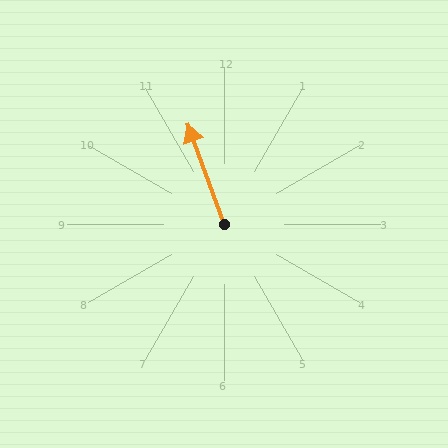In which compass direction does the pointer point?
North.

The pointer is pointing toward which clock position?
Roughly 11 o'clock.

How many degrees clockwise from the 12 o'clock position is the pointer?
Approximately 340 degrees.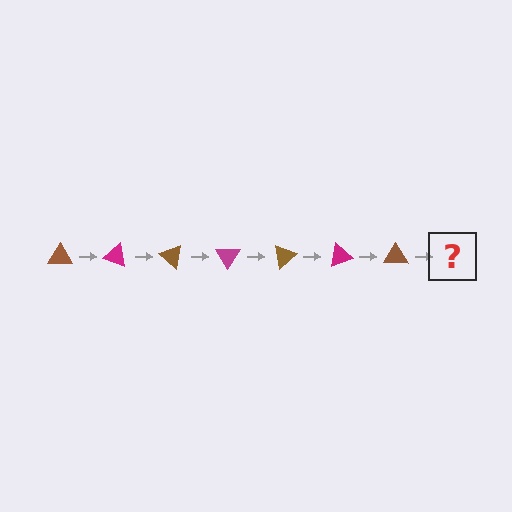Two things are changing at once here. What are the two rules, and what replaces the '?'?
The two rules are that it rotates 20 degrees each step and the color cycles through brown and magenta. The '?' should be a magenta triangle, rotated 140 degrees from the start.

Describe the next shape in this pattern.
It should be a magenta triangle, rotated 140 degrees from the start.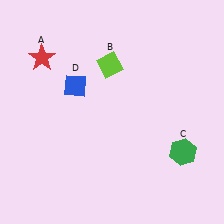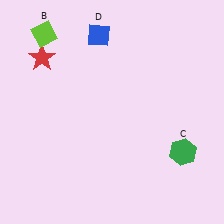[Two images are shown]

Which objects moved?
The objects that moved are: the lime diamond (B), the blue diamond (D).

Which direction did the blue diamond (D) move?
The blue diamond (D) moved up.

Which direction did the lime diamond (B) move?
The lime diamond (B) moved left.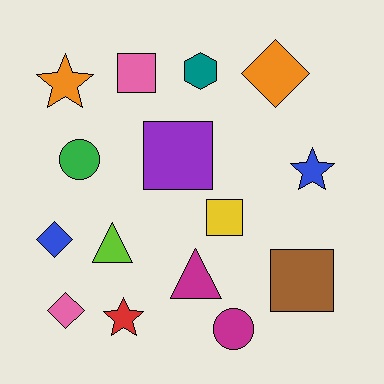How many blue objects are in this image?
There are 2 blue objects.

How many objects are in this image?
There are 15 objects.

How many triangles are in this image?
There are 2 triangles.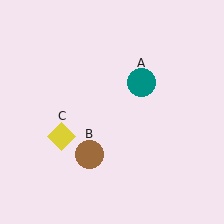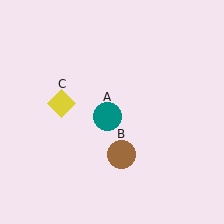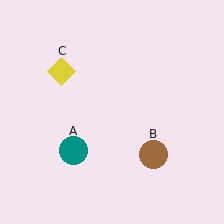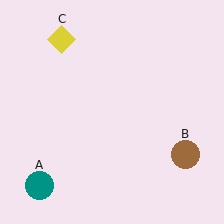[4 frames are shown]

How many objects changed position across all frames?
3 objects changed position: teal circle (object A), brown circle (object B), yellow diamond (object C).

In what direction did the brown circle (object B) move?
The brown circle (object B) moved right.